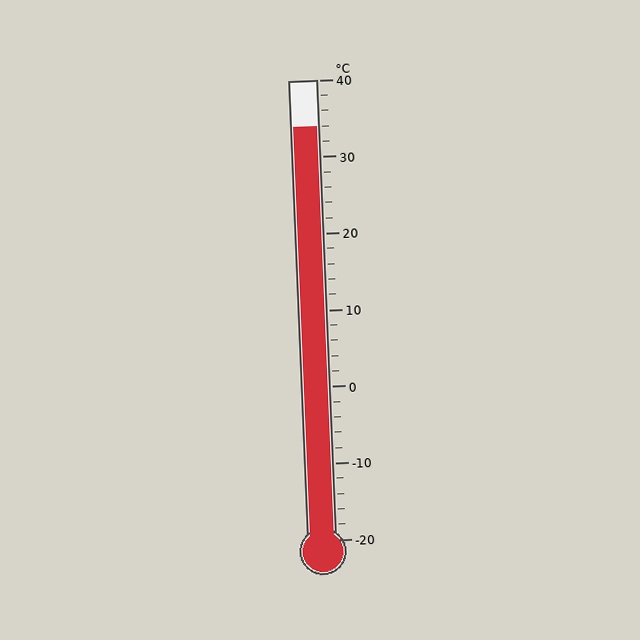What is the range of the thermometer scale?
The thermometer scale ranges from -20°C to 40°C.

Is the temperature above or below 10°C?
The temperature is above 10°C.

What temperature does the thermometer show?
The thermometer shows approximately 34°C.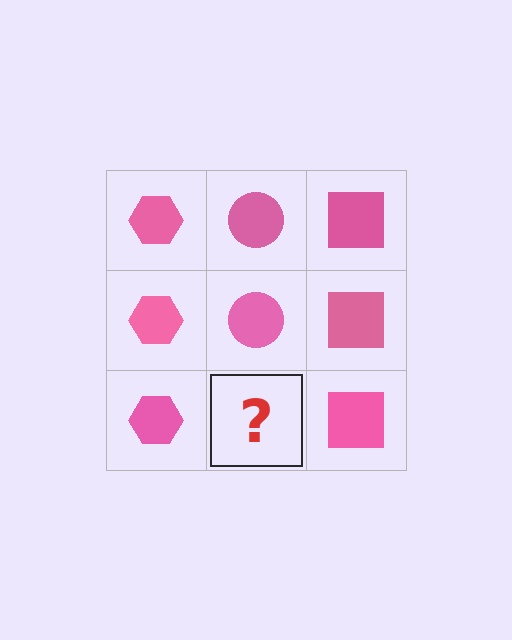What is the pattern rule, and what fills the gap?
The rule is that each column has a consistent shape. The gap should be filled with a pink circle.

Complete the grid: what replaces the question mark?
The question mark should be replaced with a pink circle.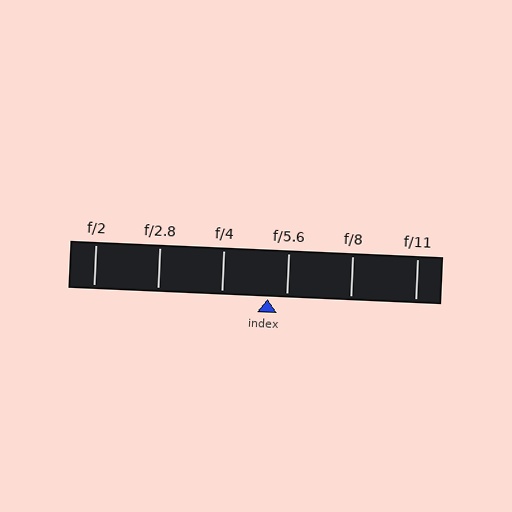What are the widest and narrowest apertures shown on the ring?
The widest aperture shown is f/2 and the narrowest is f/11.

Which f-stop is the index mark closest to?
The index mark is closest to f/5.6.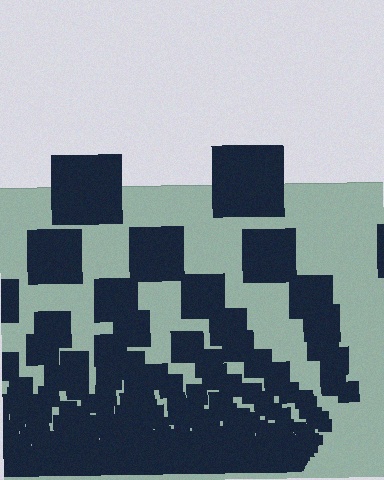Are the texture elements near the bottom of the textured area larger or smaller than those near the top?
Smaller. The gradient is inverted — elements near the bottom are smaller and denser.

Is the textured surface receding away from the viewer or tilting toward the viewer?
The surface appears to tilt toward the viewer. Texture elements get larger and sparser toward the top.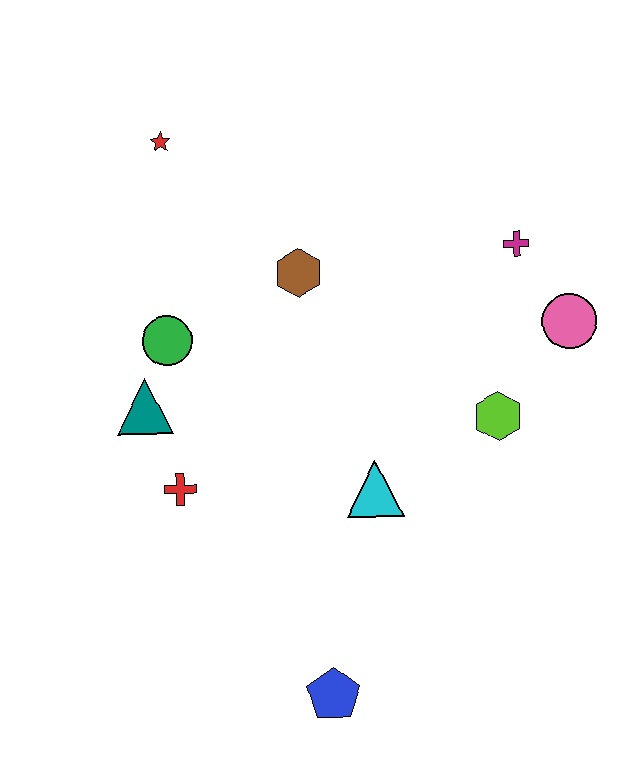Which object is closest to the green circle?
The teal triangle is closest to the green circle.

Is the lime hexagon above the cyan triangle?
Yes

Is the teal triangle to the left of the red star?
Yes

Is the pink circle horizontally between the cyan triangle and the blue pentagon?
No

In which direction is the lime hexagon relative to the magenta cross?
The lime hexagon is below the magenta cross.